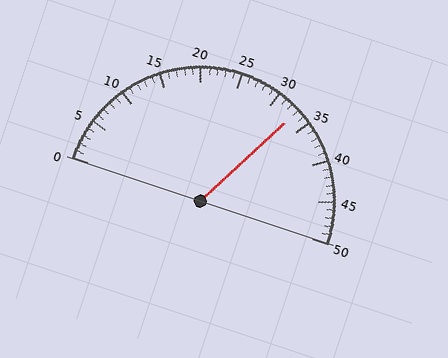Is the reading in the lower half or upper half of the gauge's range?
The reading is in the upper half of the range (0 to 50).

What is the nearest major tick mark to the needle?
The nearest major tick mark is 35.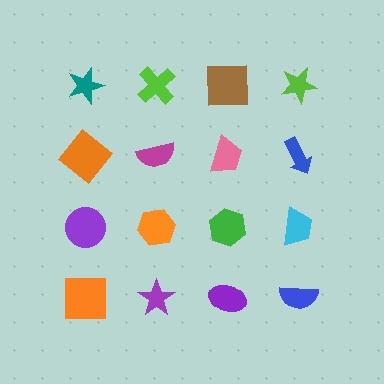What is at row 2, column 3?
A pink trapezoid.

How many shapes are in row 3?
4 shapes.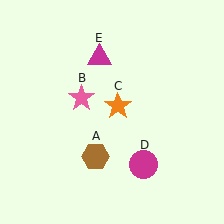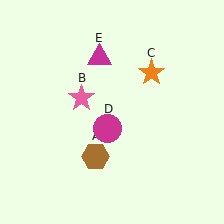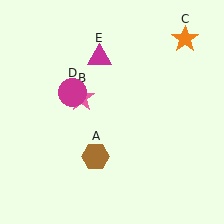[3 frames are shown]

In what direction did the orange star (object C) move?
The orange star (object C) moved up and to the right.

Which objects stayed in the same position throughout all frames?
Brown hexagon (object A) and pink star (object B) and magenta triangle (object E) remained stationary.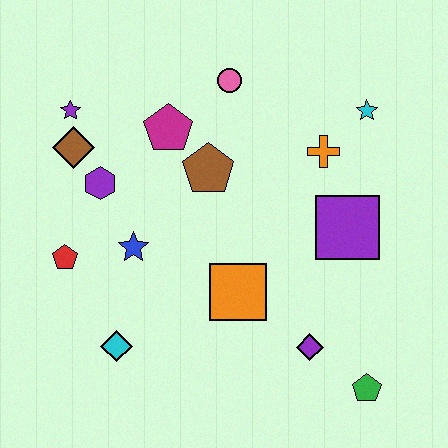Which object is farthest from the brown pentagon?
The green pentagon is farthest from the brown pentagon.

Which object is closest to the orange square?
The purple diamond is closest to the orange square.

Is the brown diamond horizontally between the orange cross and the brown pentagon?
No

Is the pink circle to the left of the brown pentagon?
No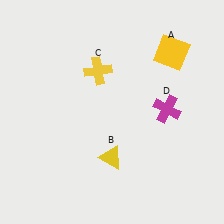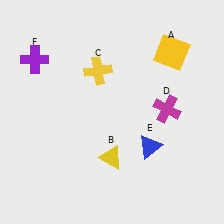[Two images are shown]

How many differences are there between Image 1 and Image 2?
There are 2 differences between the two images.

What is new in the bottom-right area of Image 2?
A blue triangle (E) was added in the bottom-right area of Image 2.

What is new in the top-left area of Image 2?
A purple cross (F) was added in the top-left area of Image 2.